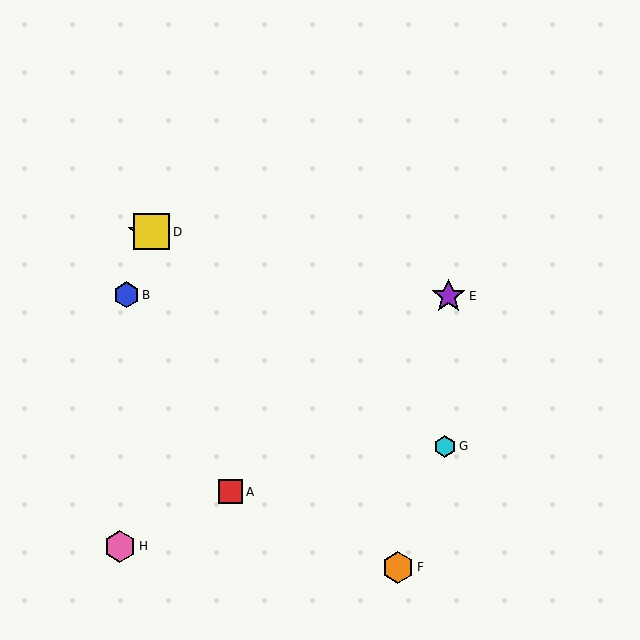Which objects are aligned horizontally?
Objects C, D are aligned horizontally.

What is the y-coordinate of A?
Object A is at y≈492.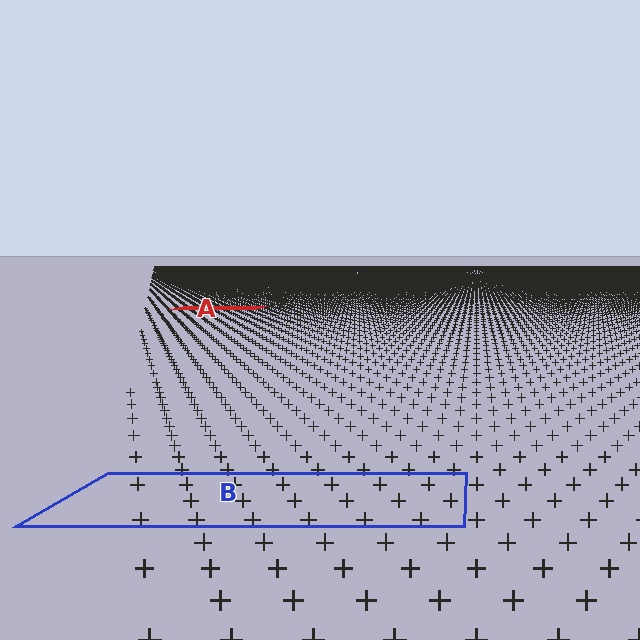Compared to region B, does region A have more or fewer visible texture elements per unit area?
Region A has more texture elements per unit area — they are packed more densely because it is farther away.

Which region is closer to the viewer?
Region B is closer. The texture elements there are larger and more spread out.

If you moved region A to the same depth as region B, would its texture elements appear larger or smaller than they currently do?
They would appear larger. At a closer depth, the same texture elements are projected at a bigger on-screen size.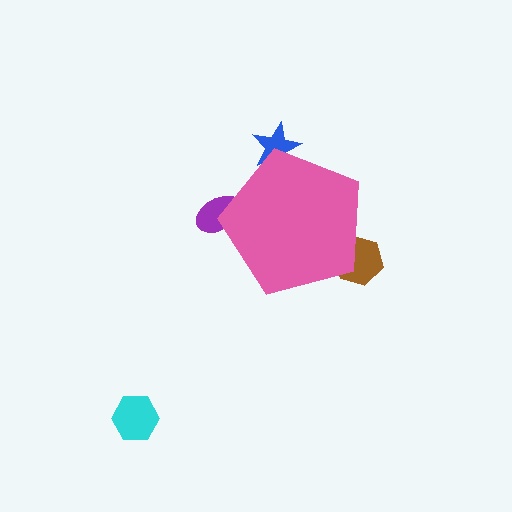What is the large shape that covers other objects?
A pink pentagon.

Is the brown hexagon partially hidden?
Yes, the brown hexagon is partially hidden behind the pink pentagon.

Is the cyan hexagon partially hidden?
No, the cyan hexagon is fully visible.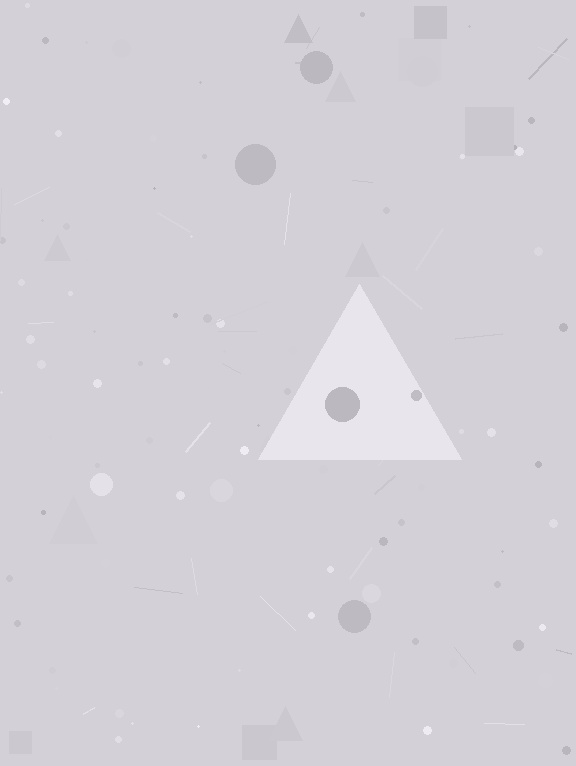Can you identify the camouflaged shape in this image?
The camouflaged shape is a triangle.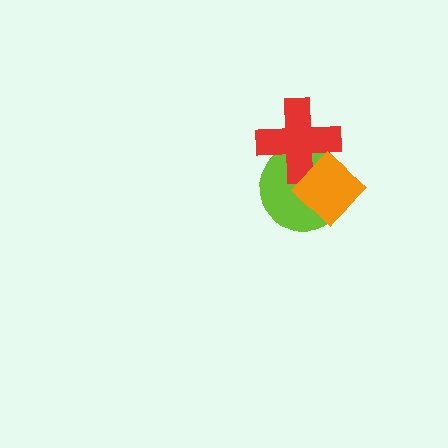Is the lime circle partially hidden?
Yes, it is partially covered by another shape.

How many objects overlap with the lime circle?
2 objects overlap with the lime circle.